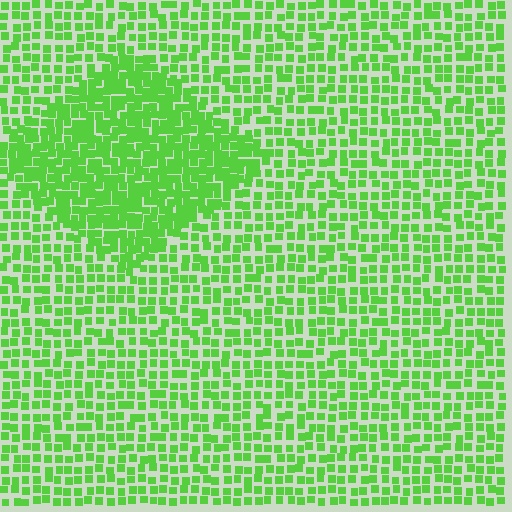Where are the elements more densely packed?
The elements are more densely packed inside the diamond boundary.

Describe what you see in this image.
The image contains small lime elements arranged at two different densities. A diamond-shaped region is visible where the elements are more densely packed than the surrounding area.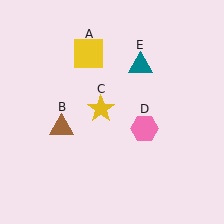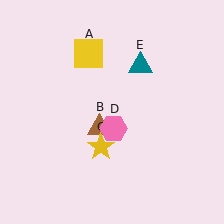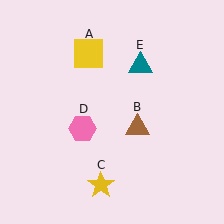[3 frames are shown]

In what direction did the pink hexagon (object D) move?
The pink hexagon (object D) moved left.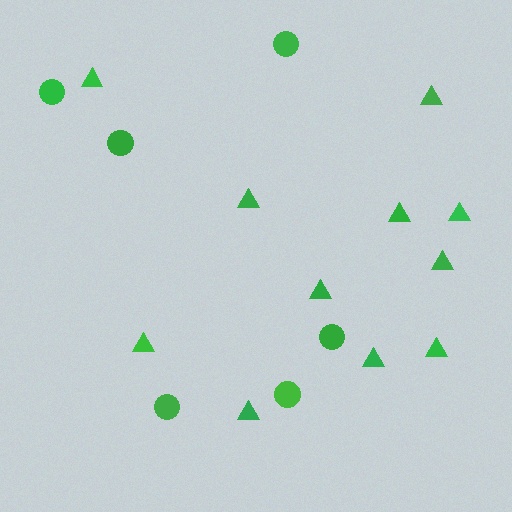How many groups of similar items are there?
There are 2 groups: one group of circles (6) and one group of triangles (11).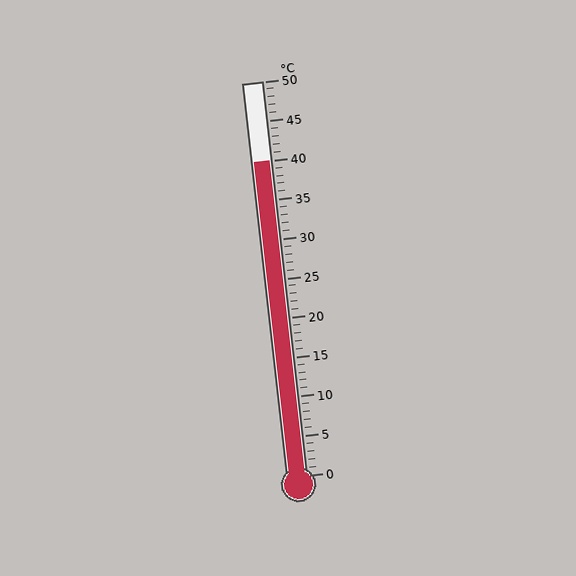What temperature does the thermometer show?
The thermometer shows approximately 40°C.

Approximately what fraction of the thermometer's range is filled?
The thermometer is filled to approximately 80% of its range.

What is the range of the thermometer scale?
The thermometer scale ranges from 0°C to 50°C.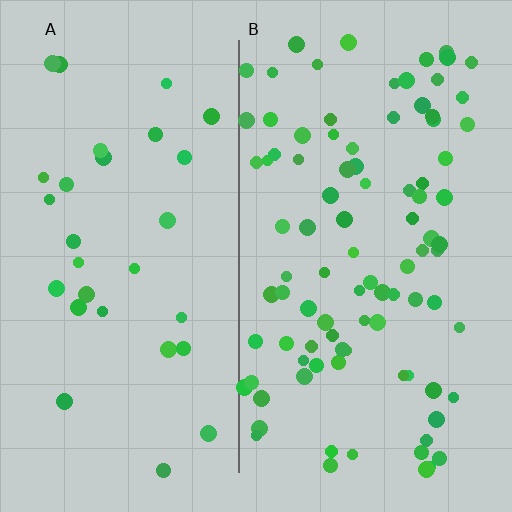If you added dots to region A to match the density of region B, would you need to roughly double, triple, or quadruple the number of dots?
Approximately triple.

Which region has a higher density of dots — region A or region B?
B (the right).